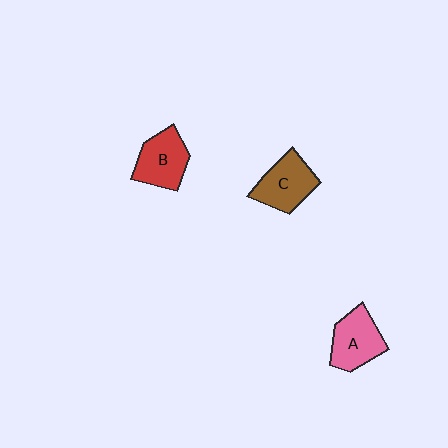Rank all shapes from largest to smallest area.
From largest to smallest: C (brown), A (pink), B (red).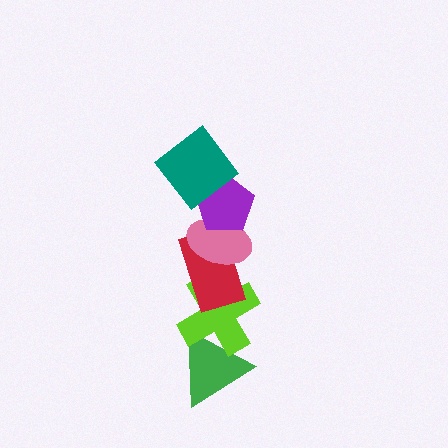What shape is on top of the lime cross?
The red rectangle is on top of the lime cross.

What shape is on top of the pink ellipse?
The purple pentagon is on top of the pink ellipse.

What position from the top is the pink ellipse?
The pink ellipse is 3rd from the top.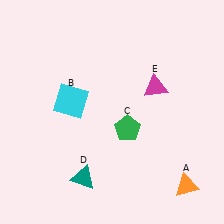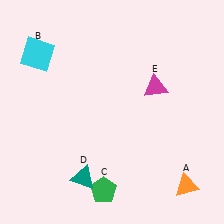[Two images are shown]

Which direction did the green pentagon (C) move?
The green pentagon (C) moved down.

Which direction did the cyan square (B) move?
The cyan square (B) moved up.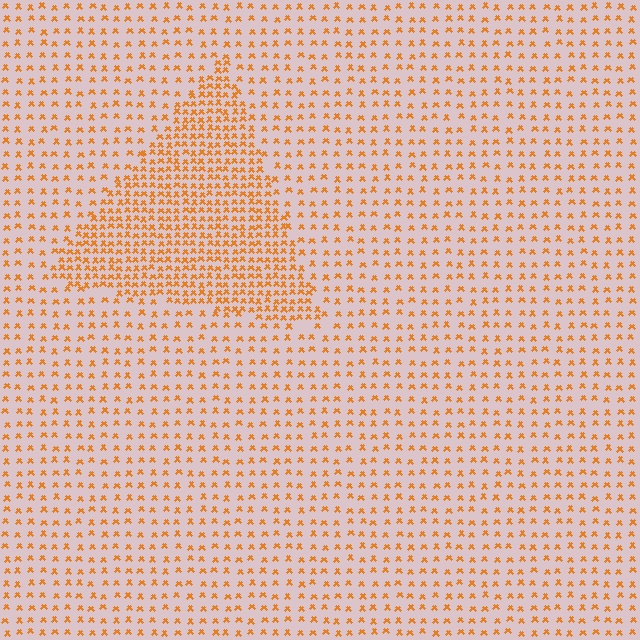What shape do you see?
I see a triangle.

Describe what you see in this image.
The image contains small orange elements arranged at two different densities. A triangle-shaped region is visible where the elements are more densely packed than the surrounding area.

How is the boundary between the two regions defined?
The boundary is defined by a change in element density (approximately 2.2x ratio). All elements are the same color, size, and shape.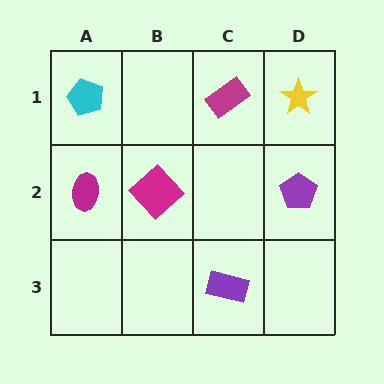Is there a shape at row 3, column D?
No, that cell is empty.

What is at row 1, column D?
A yellow star.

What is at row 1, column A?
A cyan pentagon.